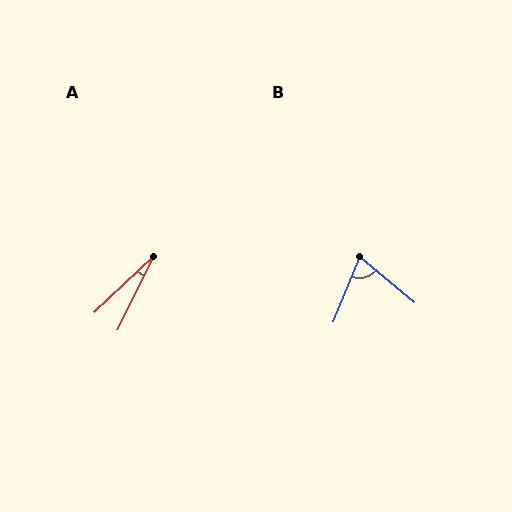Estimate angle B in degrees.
Approximately 72 degrees.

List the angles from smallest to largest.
A (20°), B (72°).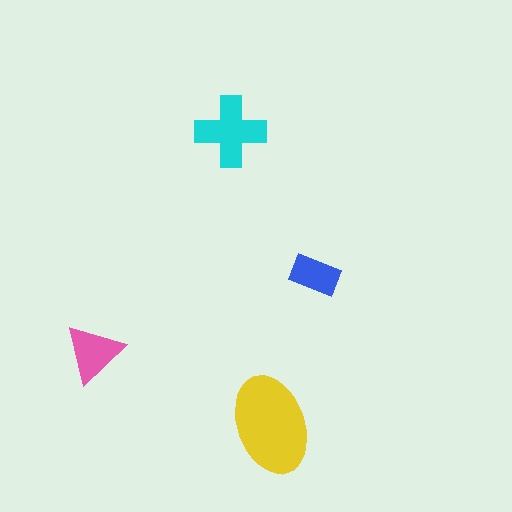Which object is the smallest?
The blue rectangle.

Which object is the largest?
The yellow ellipse.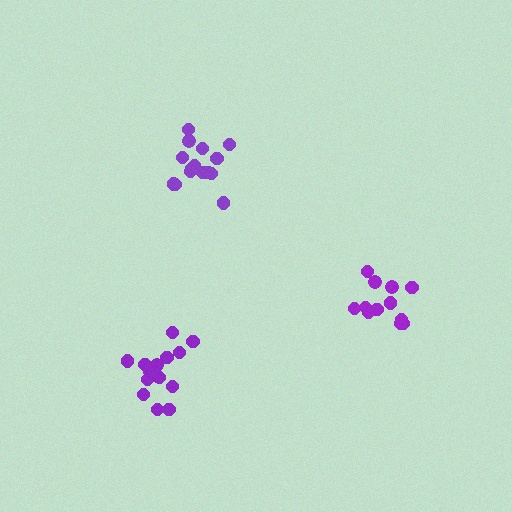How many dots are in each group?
Group 1: 15 dots, Group 2: 17 dots, Group 3: 13 dots (45 total).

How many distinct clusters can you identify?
There are 3 distinct clusters.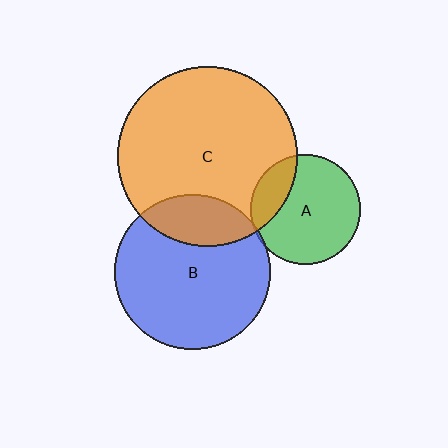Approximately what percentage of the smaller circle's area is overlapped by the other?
Approximately 20%.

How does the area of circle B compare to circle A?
Approximately 2.0 times.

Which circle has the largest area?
Circle C (orange).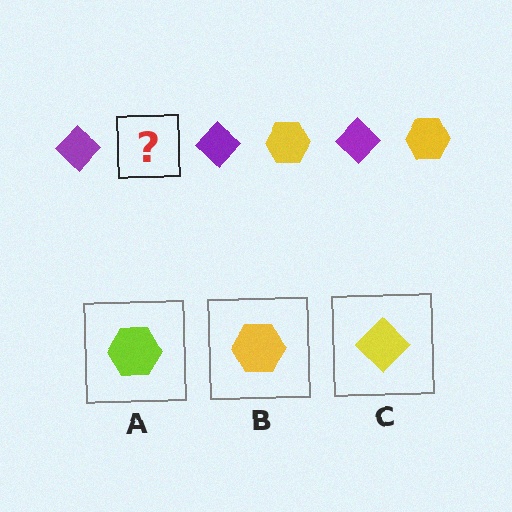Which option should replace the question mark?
Option B.